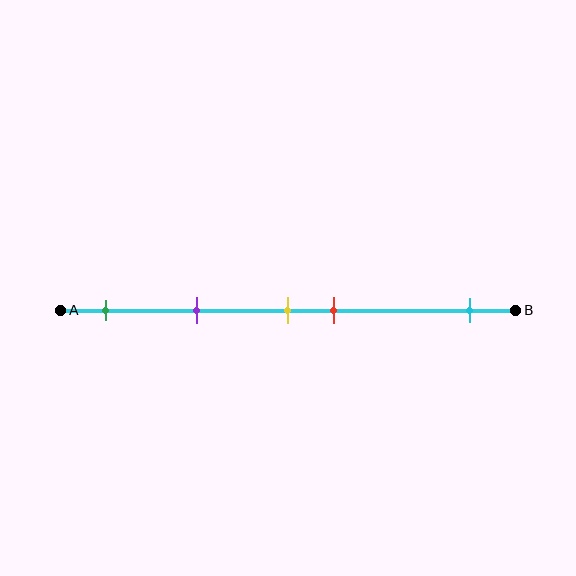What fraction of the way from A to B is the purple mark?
The purple mark is approximately 30% (0.3) of the way from A to B.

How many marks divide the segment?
There are 5 marks dividing the segment.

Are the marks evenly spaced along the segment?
No, the marks are not evenly spaced.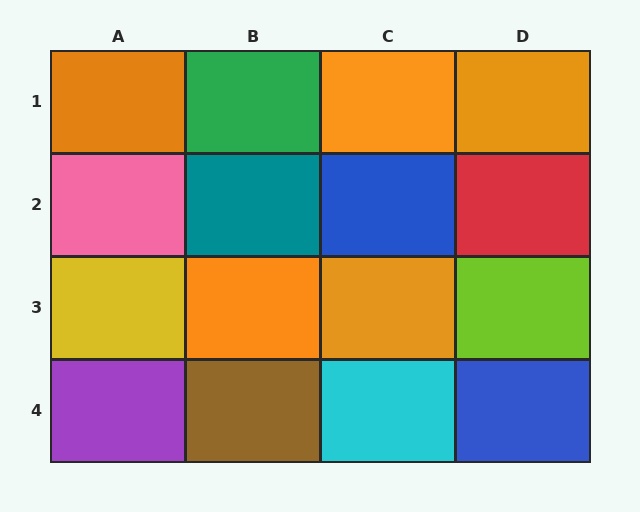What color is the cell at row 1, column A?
Orange.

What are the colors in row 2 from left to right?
Pink, teal, blue, red.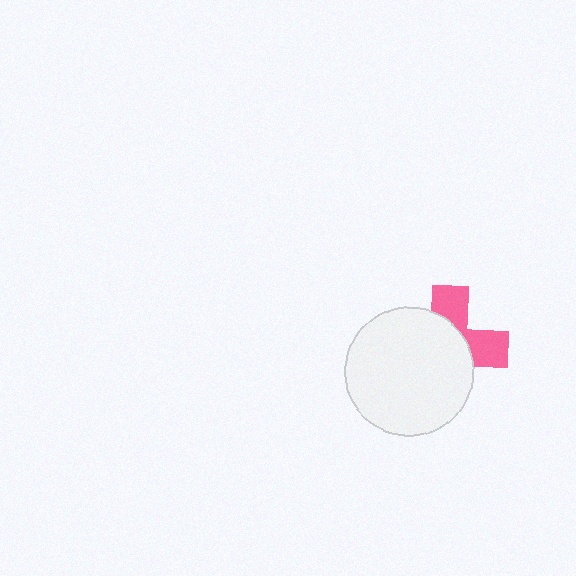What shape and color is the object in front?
The object in front is a white circle.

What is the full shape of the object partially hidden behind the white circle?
The partially hidden object is a pink cross.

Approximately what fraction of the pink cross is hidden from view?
Roughly 63% of the pink cross is hidden behind the white circle.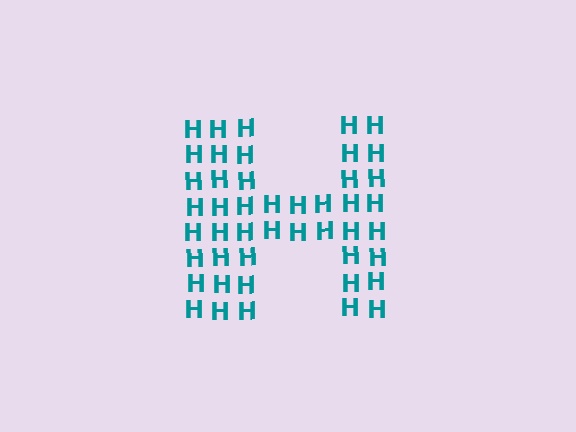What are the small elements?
The small elements are letter H's.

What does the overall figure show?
The overall figure shows the letter H.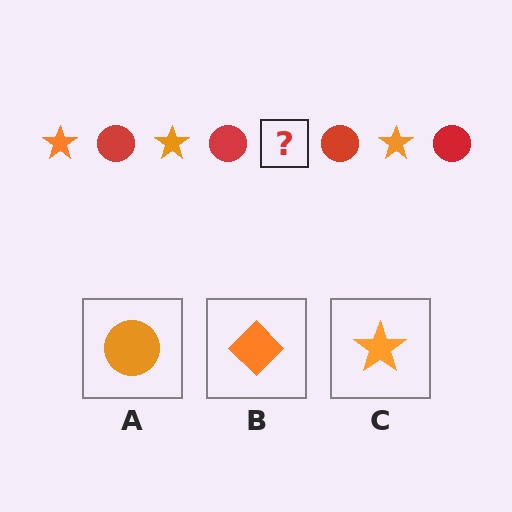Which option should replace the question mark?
Option C.